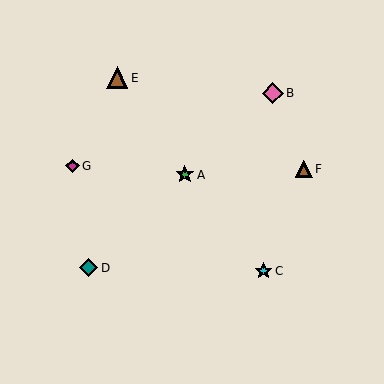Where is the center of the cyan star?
The center of the cyan star is at (263, 271).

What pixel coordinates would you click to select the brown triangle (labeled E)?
Click at (117, 78) to select the brown triangle E.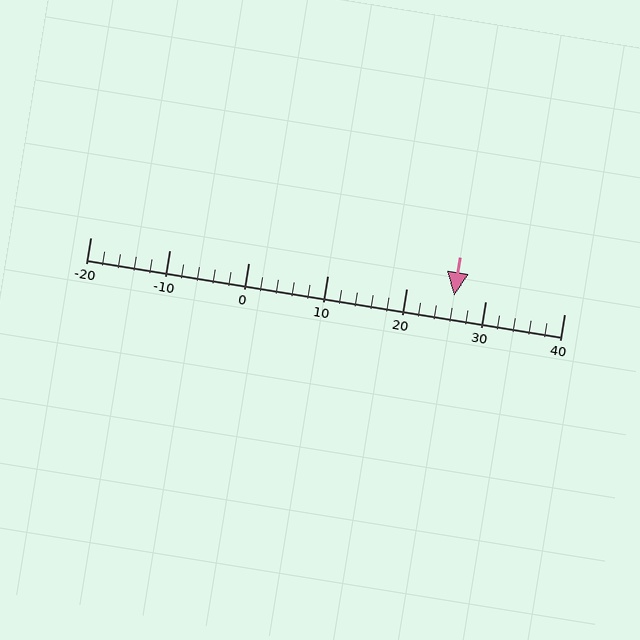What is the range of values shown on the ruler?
The ruler shows values from -20 to 40.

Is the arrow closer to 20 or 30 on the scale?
The arrow is closer to 30.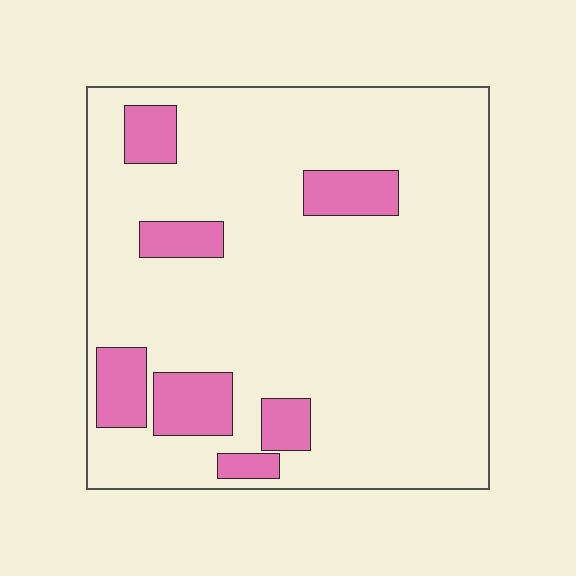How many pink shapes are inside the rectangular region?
7.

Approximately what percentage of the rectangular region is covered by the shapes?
Approximately 15%.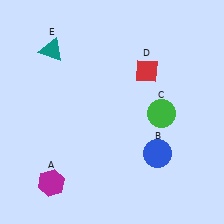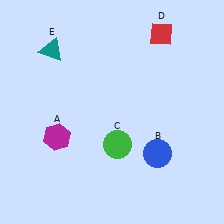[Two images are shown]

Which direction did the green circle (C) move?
The green circle (C) moved left.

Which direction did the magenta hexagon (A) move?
The magenta hexagon (A) moved up.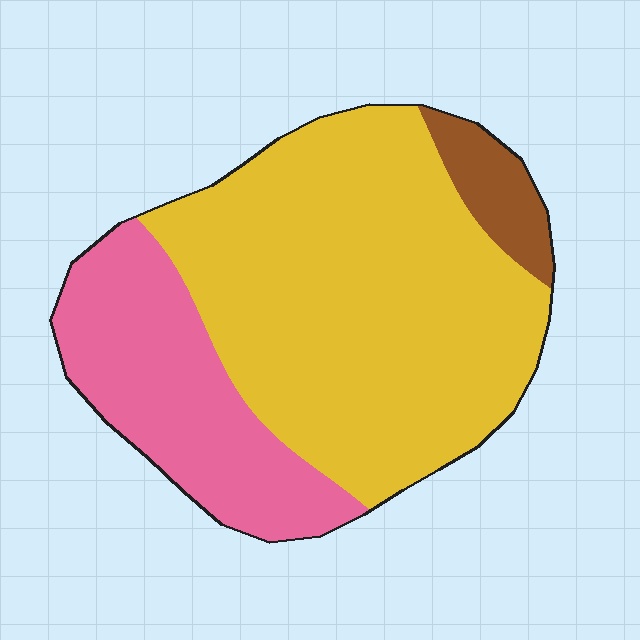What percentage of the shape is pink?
Pink covers roughly 30% of the shape.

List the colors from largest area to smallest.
From largest to smallest: yellow, pink, brown.